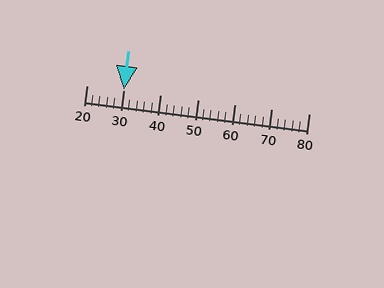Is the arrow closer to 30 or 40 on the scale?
The arrow is closer to 30.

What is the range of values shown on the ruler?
The ruler shows values from 20 to 80.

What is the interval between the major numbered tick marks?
The major tick marks are spaced 10 units apart.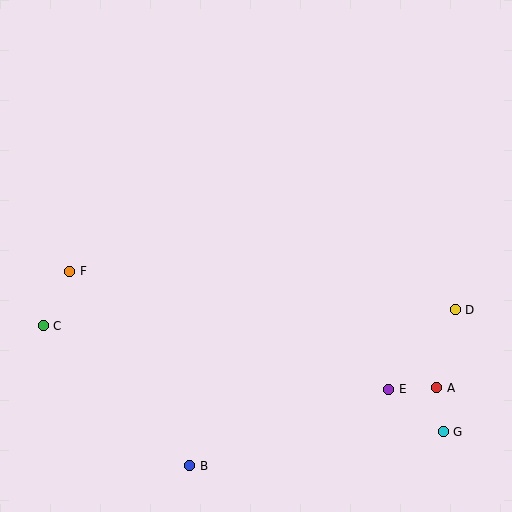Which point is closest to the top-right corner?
Point D is closest to the top-right corner.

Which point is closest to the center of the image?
Point F at (70, 271) is closest to the center.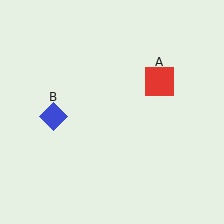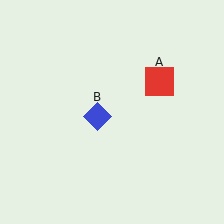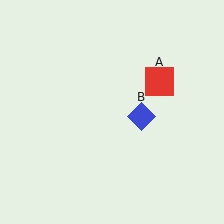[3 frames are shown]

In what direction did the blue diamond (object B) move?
The blue diamond (object B) moved right.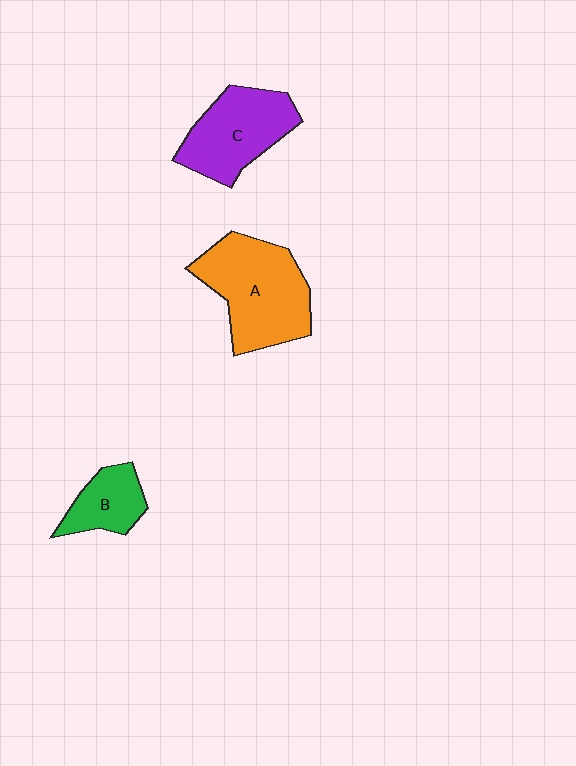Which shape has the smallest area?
Shape B (green).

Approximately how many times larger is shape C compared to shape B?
Approximately 1.7 times.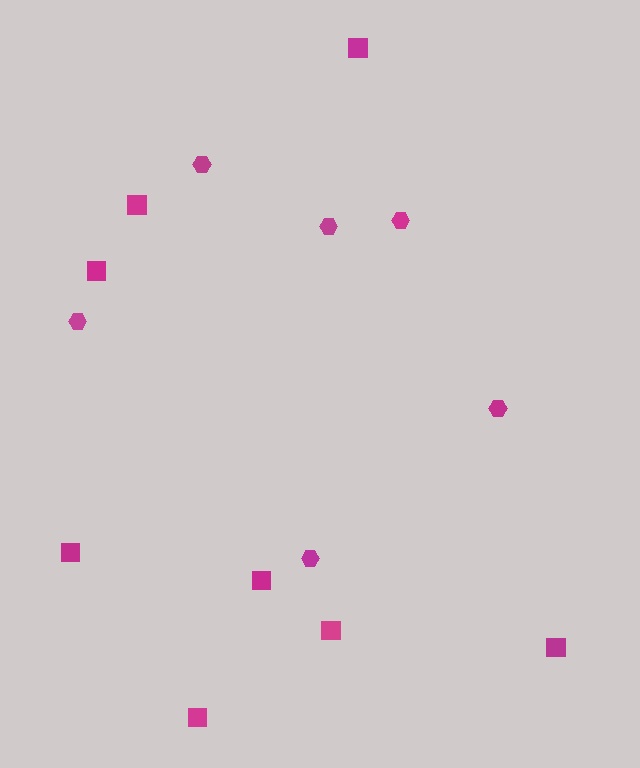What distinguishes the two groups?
There are 2 groups: one group of hexagons (6) and one group of squares (8).